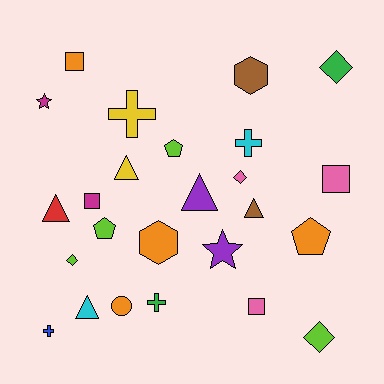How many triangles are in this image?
There are 5 triangles.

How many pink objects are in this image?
There are 3 pink objects.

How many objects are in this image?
There are 25 objects.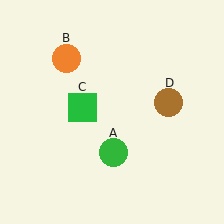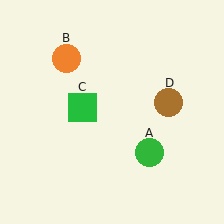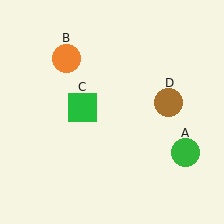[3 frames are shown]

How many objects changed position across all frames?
1 object changed position: green circle (object A).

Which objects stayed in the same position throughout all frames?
Orange circle (object B) and green square (object C) and brown circle (object D) remained stationary.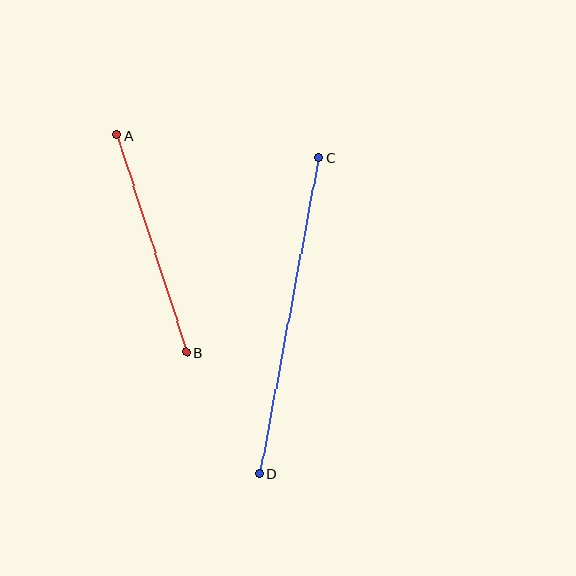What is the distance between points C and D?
The distance is approximately 321 pixels.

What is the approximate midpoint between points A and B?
The midpoint is at approximately (152, 244) pixels.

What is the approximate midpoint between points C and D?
The midpoint is at approximately (289, 316) pixels.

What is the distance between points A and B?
The distance is approximately 228 pixels.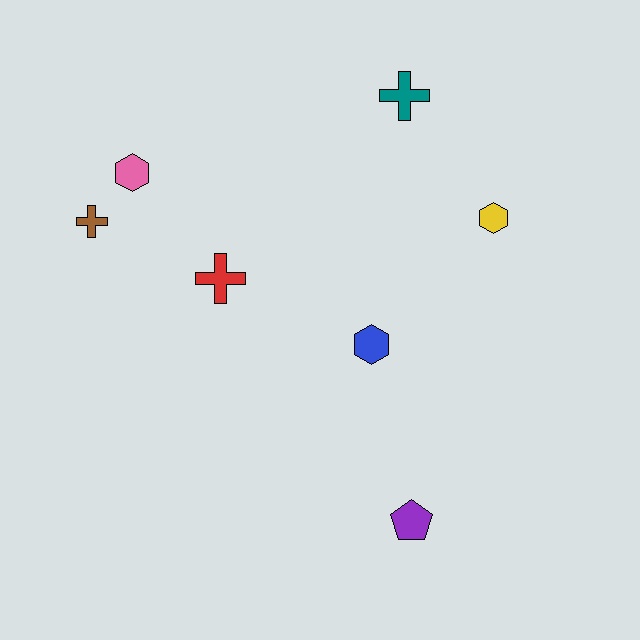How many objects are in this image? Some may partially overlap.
There are 7 objects.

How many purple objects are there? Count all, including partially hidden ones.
There is 1 purple object.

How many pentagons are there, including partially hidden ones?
There is 1 pentagon.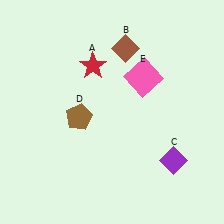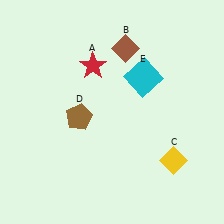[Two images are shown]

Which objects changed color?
C changed from purple to yellow. E changed from pink to cyan.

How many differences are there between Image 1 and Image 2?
There are 2 differences between the two images.